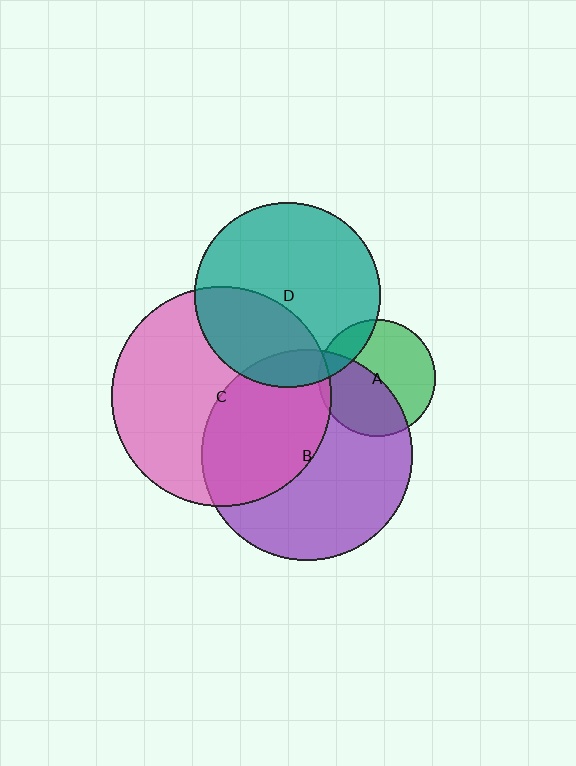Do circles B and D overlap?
Yes.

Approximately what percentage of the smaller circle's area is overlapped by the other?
Approximately 10%.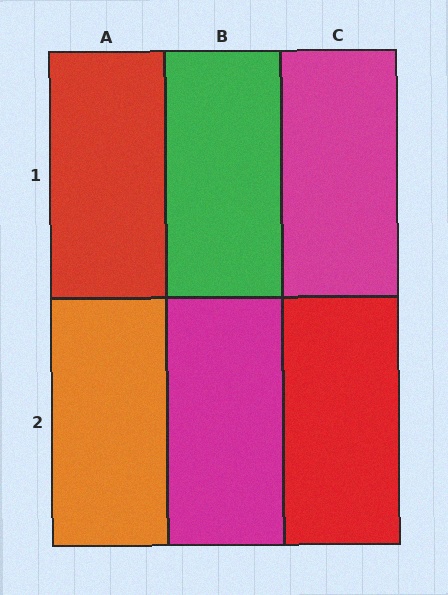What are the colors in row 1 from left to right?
Red, green, magenta.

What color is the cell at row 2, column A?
Orange.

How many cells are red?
2 cells are red.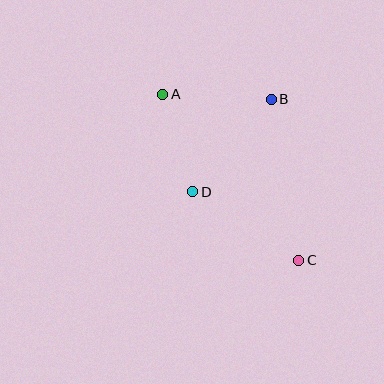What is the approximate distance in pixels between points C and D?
The distance between C and D is approximately 126 pixels.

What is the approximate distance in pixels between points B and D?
The distance between B and D is approximately 121 pixels.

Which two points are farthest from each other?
Points A and C are farthest from each other.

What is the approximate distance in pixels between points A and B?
The distance between A and B is approximately 109 pixels.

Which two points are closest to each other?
Points A and D are closest to each other.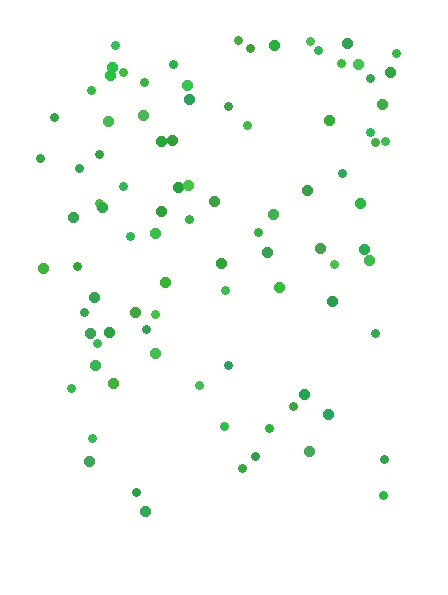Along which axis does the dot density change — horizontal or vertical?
Vertical.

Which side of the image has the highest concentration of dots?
The top.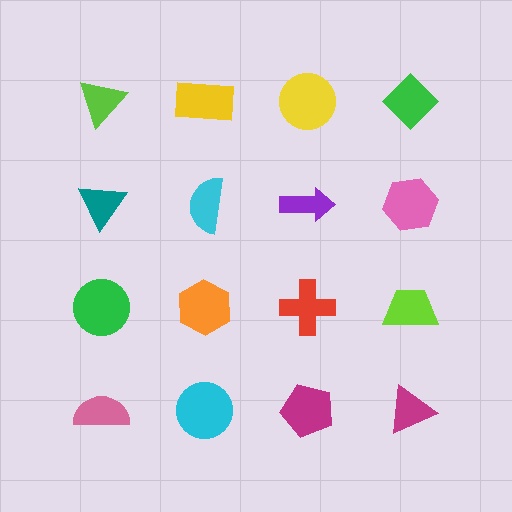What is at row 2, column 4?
A pink hexagon.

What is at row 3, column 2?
An orange hexagon.